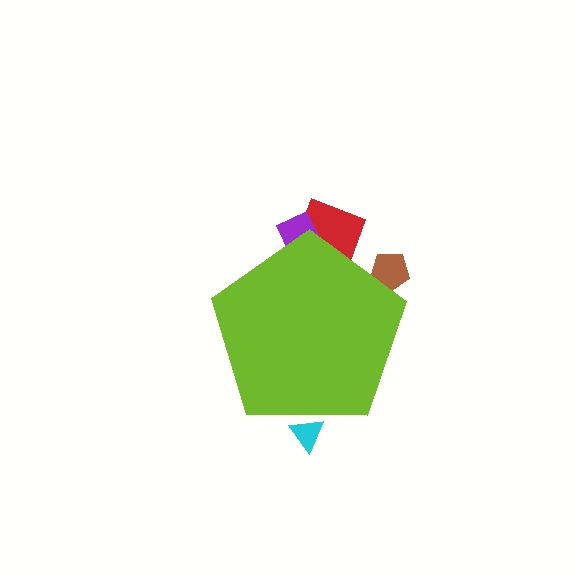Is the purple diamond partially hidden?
Yes, the purple diamond is partially hidden behind the lime pentagon.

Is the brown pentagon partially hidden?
Yes, the brown pentagon is partially hidden behind the lime pentagon.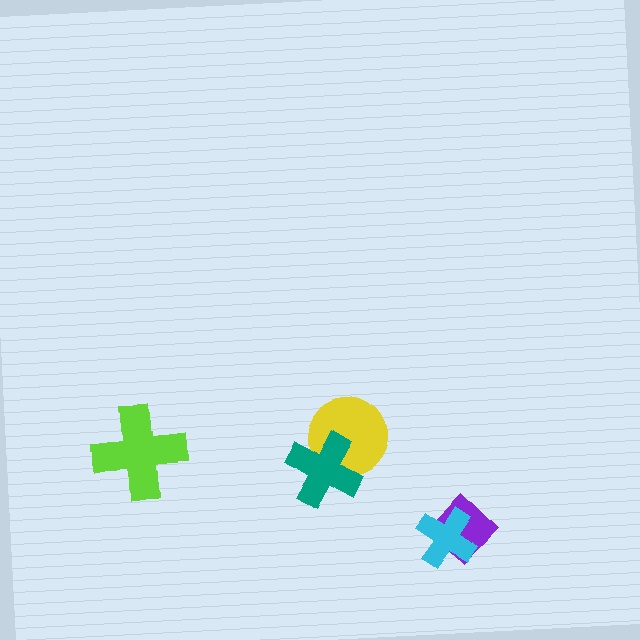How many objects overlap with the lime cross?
0 objects overlap with the lime cross.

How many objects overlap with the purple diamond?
1 object overlaps with the purple diamond.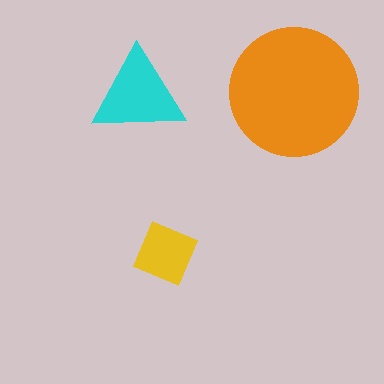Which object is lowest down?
The yellow square is bottommost.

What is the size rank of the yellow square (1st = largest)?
3rd.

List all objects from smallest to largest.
The yellow square, the cyan triangle, the orange circle.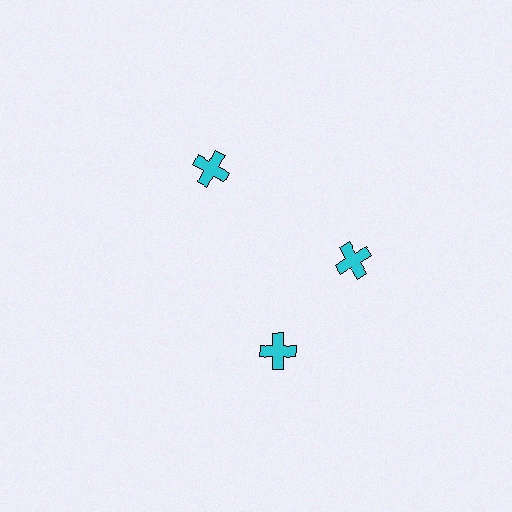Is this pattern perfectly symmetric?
No. The 3 cyan crosses are arranged in a ring, but one element near the 7 o'clock position is rotated out of alignment along the ring, breaking the 3-fold rotational symmetry.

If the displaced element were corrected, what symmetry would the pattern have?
It would have 3-fold rotational symmetry — the pattern would map onto itself every 120 degrees.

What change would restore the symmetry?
The symmetry would be restored by rotating it back into even spacing with its neighbors so that all 3 crosses sit at equal angles and equal distance from the center.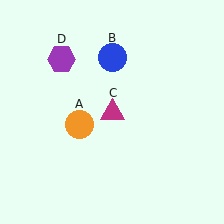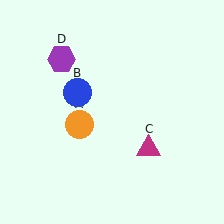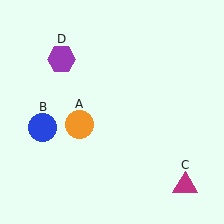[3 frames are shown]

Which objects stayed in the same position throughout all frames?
Orange circle (object A) and purple hexagon (object D) remained stationary.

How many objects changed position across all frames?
2 objects changed position: blue circle (object B), magenta triangle (object C).